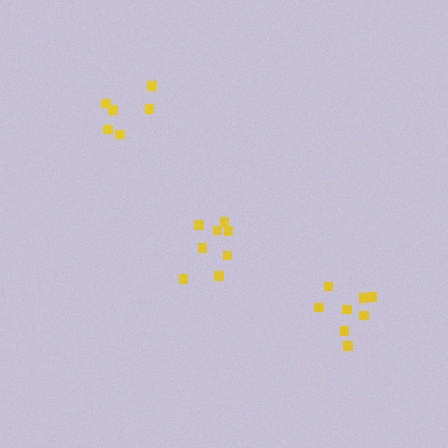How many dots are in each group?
Group 1: 6 dots, Group 2: 8 dots, Group 3: 8 dots (22 total).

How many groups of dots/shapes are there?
There are 3 groups.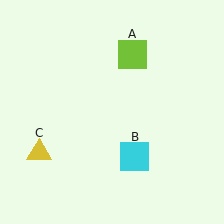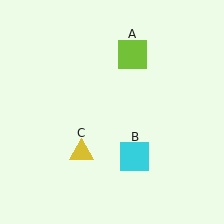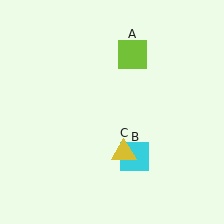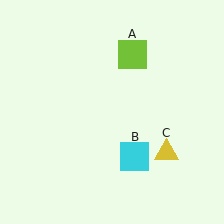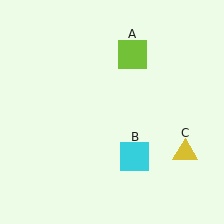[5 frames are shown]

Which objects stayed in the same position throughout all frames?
Lime square (object A) and cyan square (object B) remained stationary.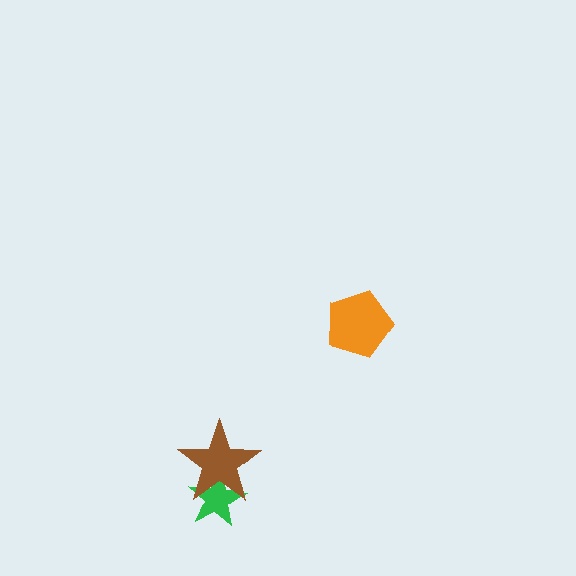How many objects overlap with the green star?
1 object overlaps with the green star.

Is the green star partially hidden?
Yes, it is partially covered by another shape.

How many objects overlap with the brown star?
1 object overlaps with the brown star.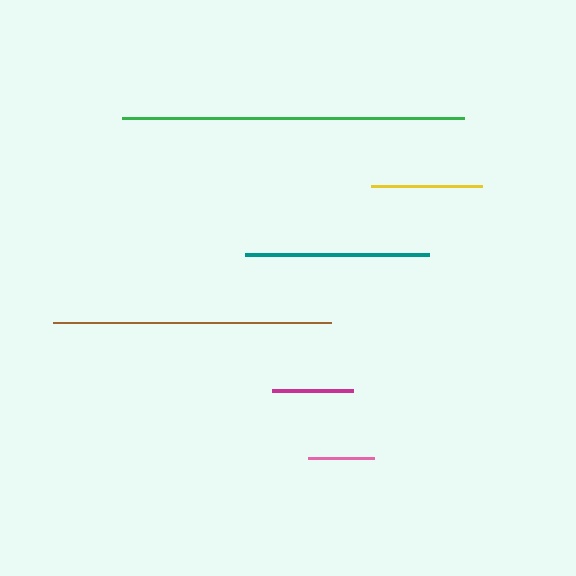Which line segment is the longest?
The green line is the longest at approximately 341 pixels.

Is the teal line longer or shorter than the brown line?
The brown line is longer than the teal line.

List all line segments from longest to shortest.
From longest to shortest: green, brown, teal, yellow, magenta, pink.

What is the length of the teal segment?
The teal segment is approximately 184 pixels long.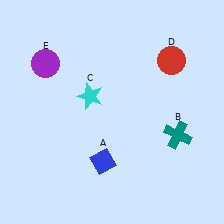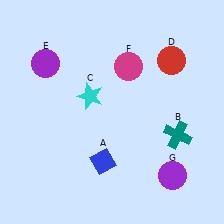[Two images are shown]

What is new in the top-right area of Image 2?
A magenta circle (F) was added in the top-right area of Image 2.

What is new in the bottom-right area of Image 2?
A purple circle (G) was added in the bottom-right area of Image 2.